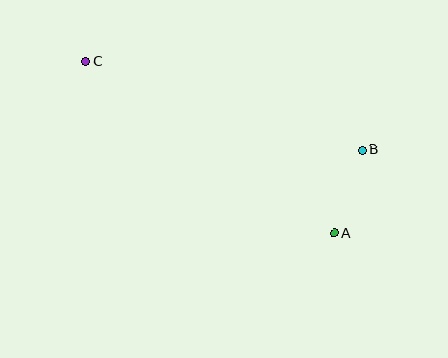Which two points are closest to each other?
Points A and B are closest to each other.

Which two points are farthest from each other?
Points A and C are farthest from each other.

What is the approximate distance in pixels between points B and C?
The distance between B and C is approximately 290 pixels.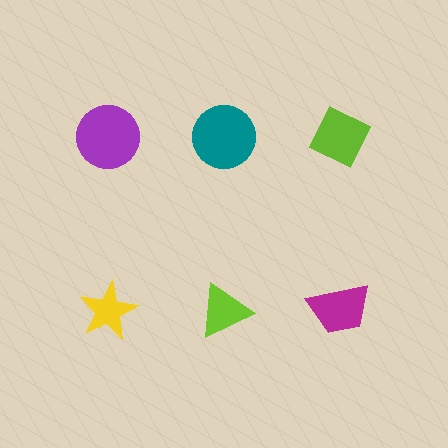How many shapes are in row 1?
3 shapes.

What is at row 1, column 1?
A purple circle.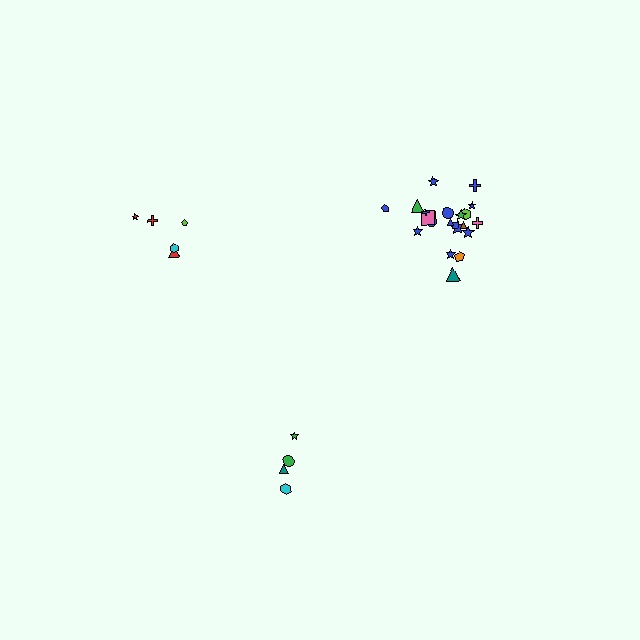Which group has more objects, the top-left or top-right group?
The top-right group.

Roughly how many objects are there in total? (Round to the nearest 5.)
Roughly 30 objects in total.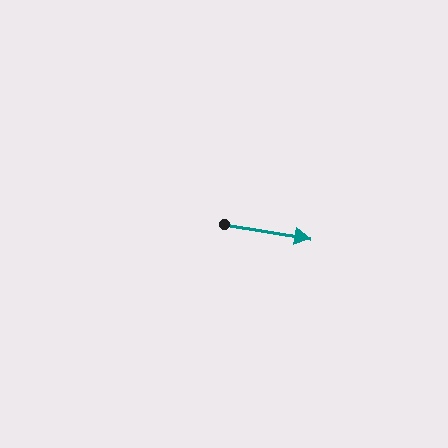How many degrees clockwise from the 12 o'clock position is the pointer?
Approximately 100 degrees.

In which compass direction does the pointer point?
East.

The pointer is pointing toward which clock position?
Roughly 3 o'clock.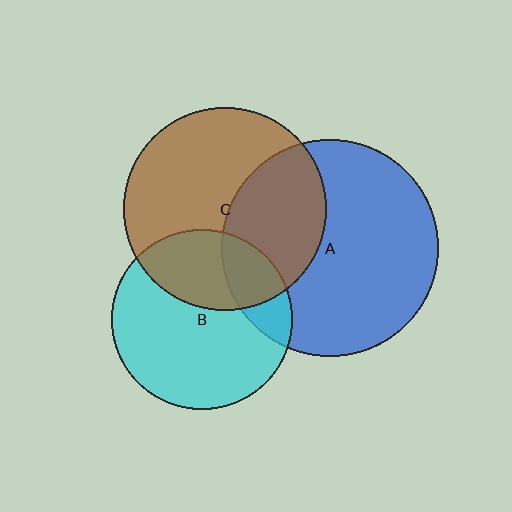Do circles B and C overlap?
Yes.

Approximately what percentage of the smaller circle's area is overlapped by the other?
Approximately 35%.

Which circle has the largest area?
Circle A (blue).